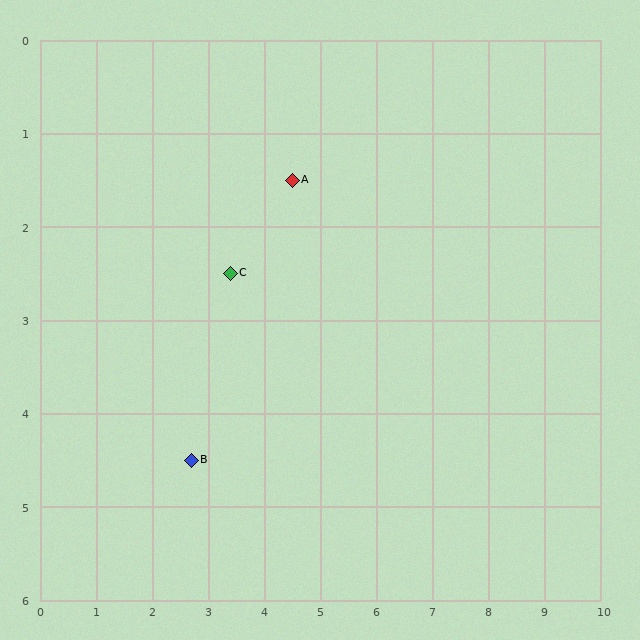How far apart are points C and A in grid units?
Points C and A are about 1.5 grid units apart.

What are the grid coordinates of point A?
Point A is at approximately (4.5, 1.5).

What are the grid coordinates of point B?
Point B is at approximately (2.7, 4.5).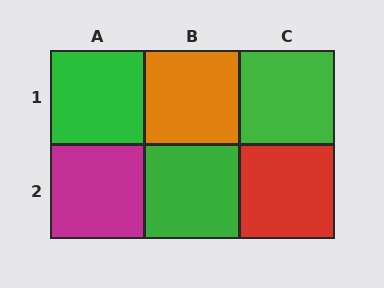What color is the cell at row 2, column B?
Green.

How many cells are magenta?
1 cell is magenta.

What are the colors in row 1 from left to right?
Green, orange, green.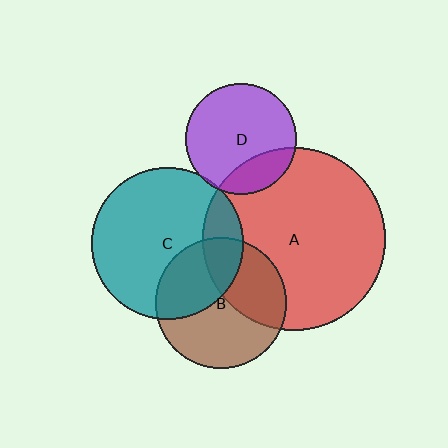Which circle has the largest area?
Circle A (red).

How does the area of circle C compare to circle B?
Approximately 1.4 times.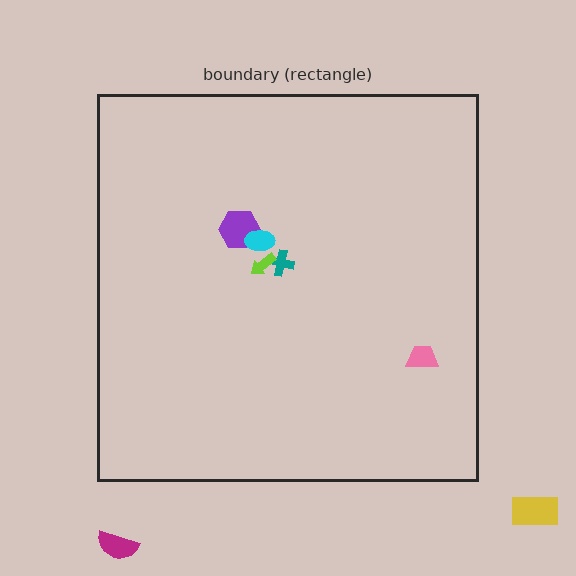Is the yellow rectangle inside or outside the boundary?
Outside.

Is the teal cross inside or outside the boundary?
Inside.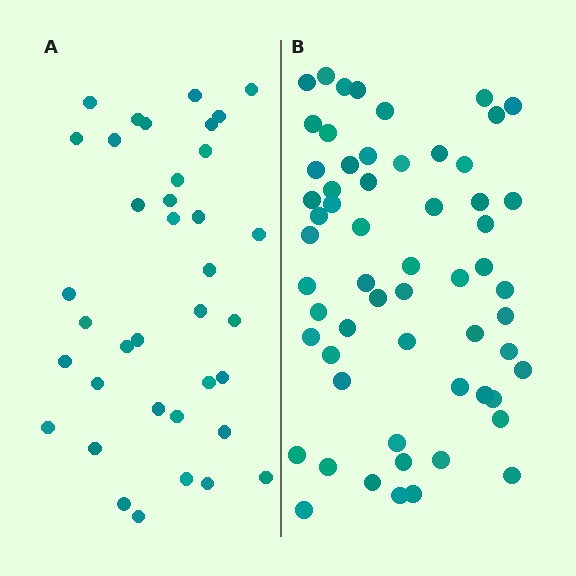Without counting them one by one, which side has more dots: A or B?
Region B (the right region) has more dots.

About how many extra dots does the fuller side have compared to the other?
Region B has approximately 20 more dots than region A.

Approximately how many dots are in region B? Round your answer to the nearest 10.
About 60 dots. (The exact count is 59, which rounds to 60.)